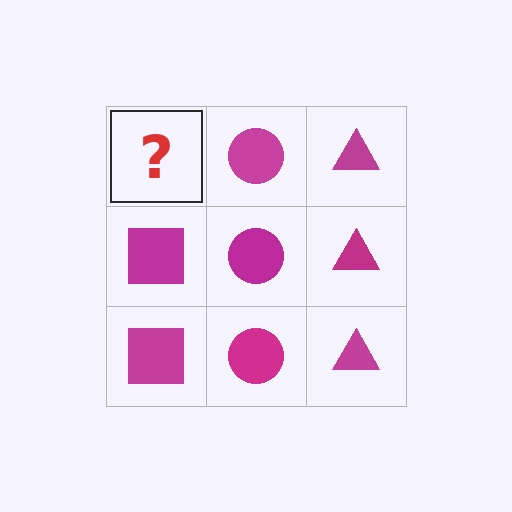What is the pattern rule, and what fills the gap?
The rule is that each column has a consistent shape. The gap should be filled with a magenta square.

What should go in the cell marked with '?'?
The missing cell should contain a magenta square.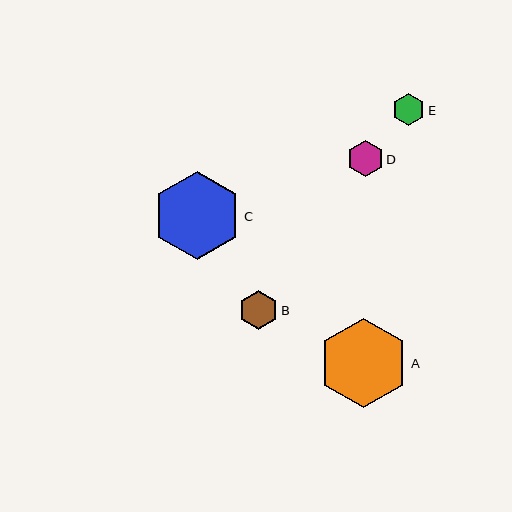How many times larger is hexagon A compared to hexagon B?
Hexagon A is approximately 2.3 times the size of hexagon B.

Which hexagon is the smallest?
Hexagon E is the smallest with a size of approximately 32 pixels.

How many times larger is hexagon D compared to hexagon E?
Hexagon D is approximately 1.1 times the size of hexagon E.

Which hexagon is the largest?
Hexagon A is the largest with a size of approximately 89 pixels.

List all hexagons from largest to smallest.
From largest to smallest: A, C, B, D, E.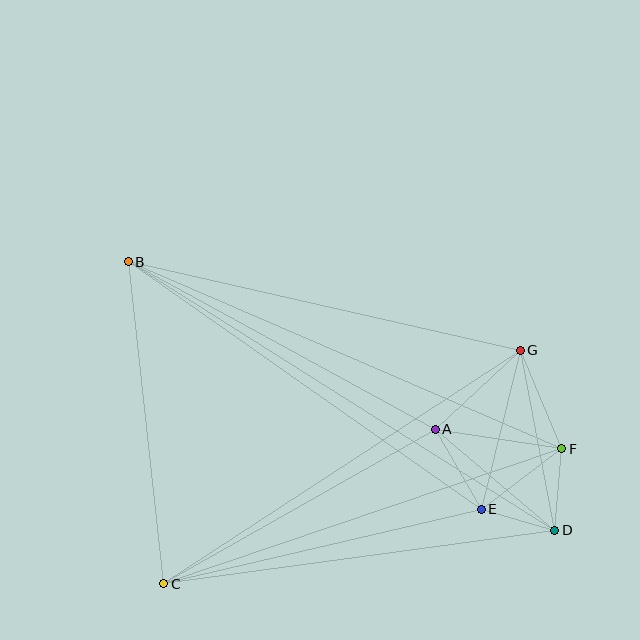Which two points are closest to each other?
Points D and E are closest to each other.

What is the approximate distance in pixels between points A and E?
The distance between A and E is approximately 92 pixels.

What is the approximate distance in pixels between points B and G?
The distance between B and G is approximately 402 pixels.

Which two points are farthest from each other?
Points B and D are farthest from each other.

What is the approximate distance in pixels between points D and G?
The distance between D and G is approximately 183 pixels.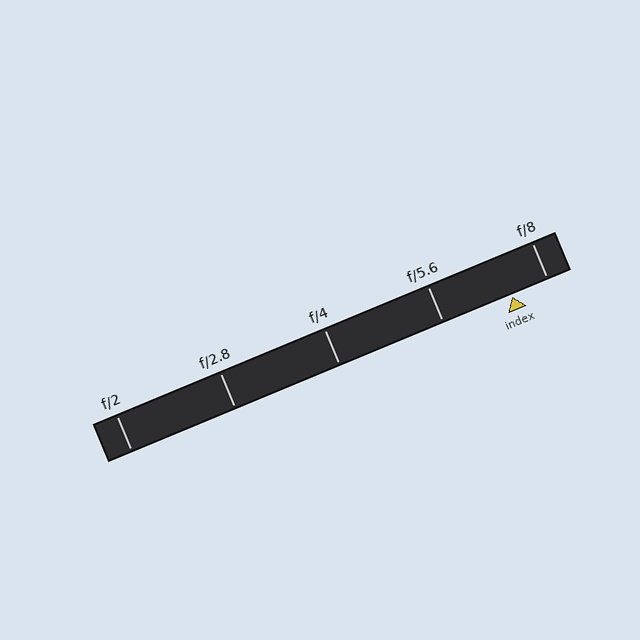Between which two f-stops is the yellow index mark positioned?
The index mark is between f/5.6 and f/8.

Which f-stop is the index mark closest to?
The index mark is closest to f/8.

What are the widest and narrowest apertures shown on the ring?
The widest aperture shown is f/2 and the narrowest is f/8.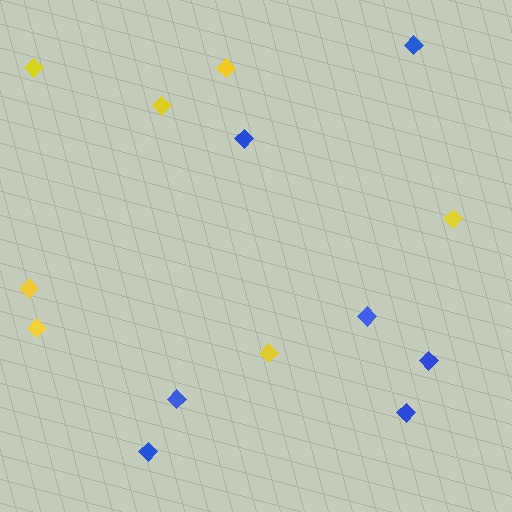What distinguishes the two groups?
There are 2 groups: one group of yellow diamonds (7) and one group of blue diamonds (7).